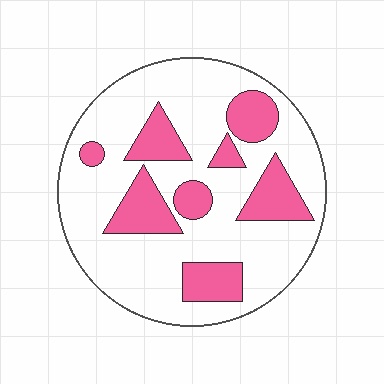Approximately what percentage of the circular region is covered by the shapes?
Approximately 25%.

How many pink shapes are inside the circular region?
8.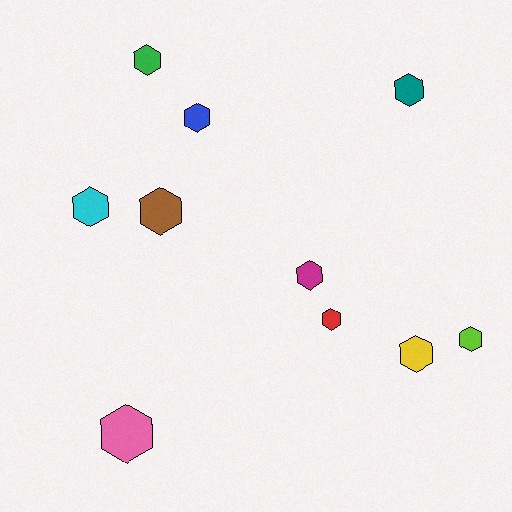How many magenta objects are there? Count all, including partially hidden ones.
There is 1 magenta object.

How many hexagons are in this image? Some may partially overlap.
There are 10 hexagons.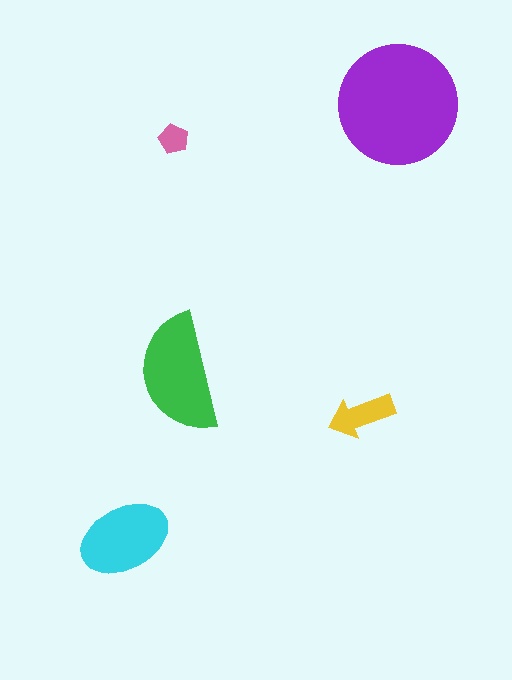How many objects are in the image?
There are 5 objects in the image.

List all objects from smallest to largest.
The pink pentagon, the yellow arrow, the cyan ellipse, the green semicircle, the purple circle.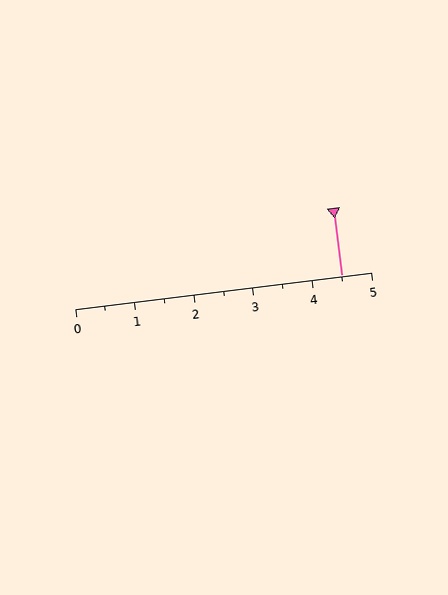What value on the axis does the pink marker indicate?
The marker indicates approximately 4.5.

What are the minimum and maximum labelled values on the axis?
The axis runs from 0 to 5.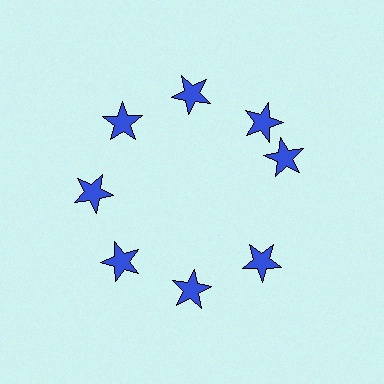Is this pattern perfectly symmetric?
No. The 8 blue stars are arranged in a ring, but one element near the 3 o'clock position is rotated out of alignment along the ring, breaking the 8-fold rotational symmetry.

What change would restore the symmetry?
The symmetry would be restored by rotating it back into even spacing with its neighbors so that all 8 stars sit at equal angles and equal distance from the center.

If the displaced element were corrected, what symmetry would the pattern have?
It would have 8-fold rotational symmetry — the pattern would map onto itself every 45 degrees.